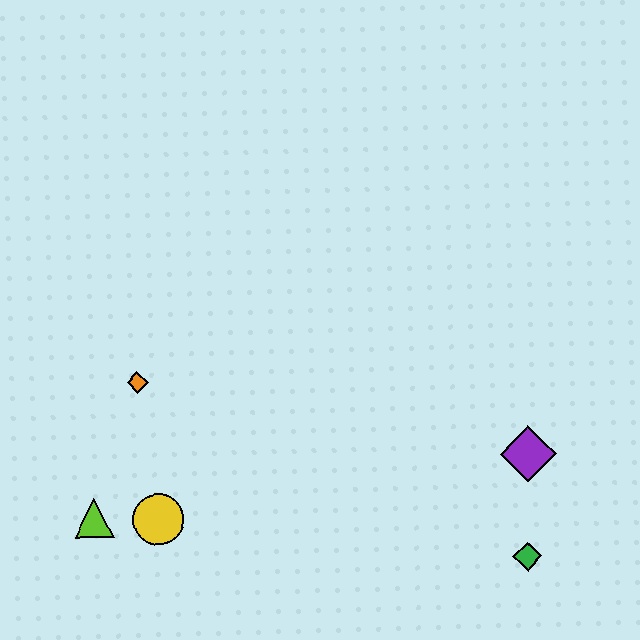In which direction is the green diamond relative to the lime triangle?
The green diamond is to the right of the lime triangle.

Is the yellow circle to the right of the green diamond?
No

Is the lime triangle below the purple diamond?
Yes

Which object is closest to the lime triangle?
The yellow circle is closest to the lime triangle.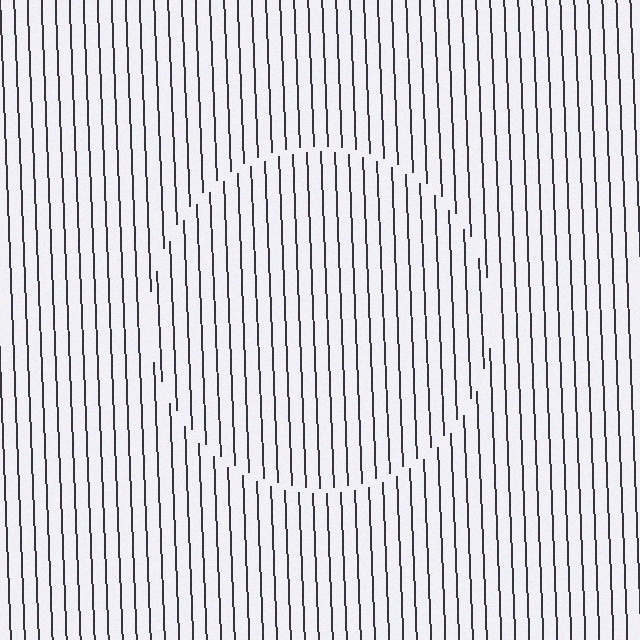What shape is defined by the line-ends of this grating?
An illusory circle. The interior of the shape contains the same grating, shifted by half a period — the contour is defined by the phase discontinuity where line-ends from the inner and outer gratings abut.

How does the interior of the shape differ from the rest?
The interior of the shape contains the same grating, shifted by half a period — the contour is defined by the phase discontinuity where line-ends from the inner and outer gratings abut.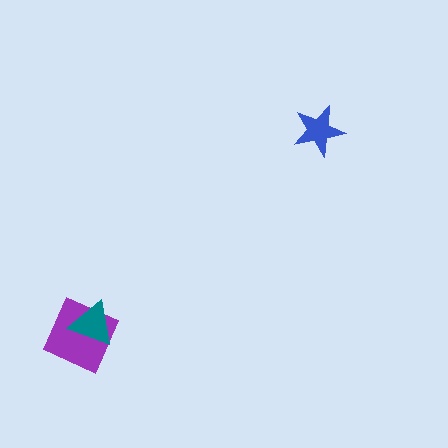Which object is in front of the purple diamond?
The teal triangle is in front of the purple diamond.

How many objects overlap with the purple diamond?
1 object overlaps with the purple diamond.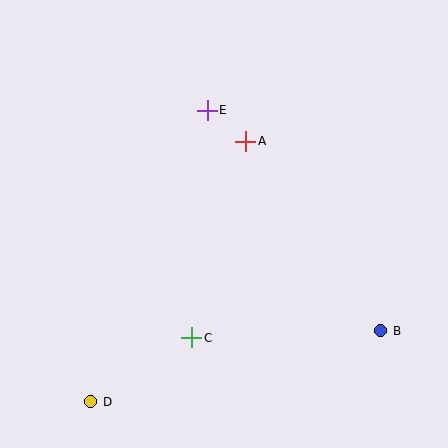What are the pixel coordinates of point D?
Point D is at (91, 402).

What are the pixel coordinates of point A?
Point A is at (246, 141).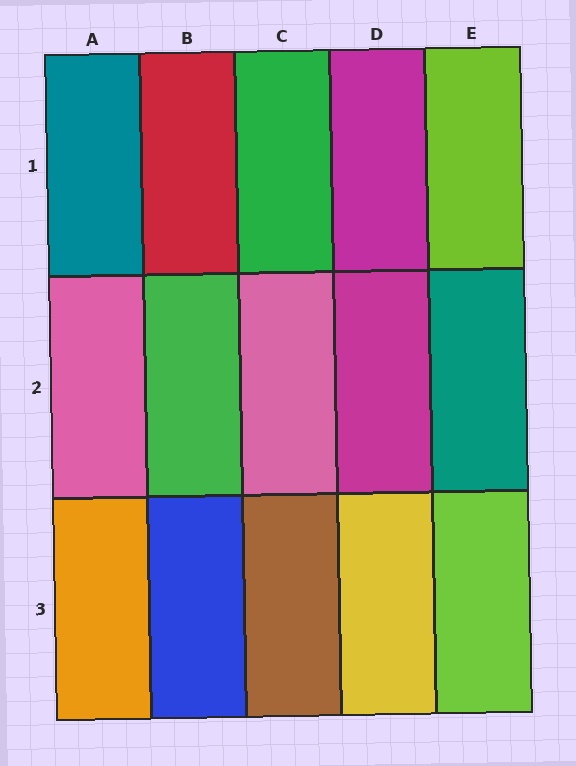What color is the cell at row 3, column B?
Blue.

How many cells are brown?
1 cell is brown.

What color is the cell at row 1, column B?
Red.